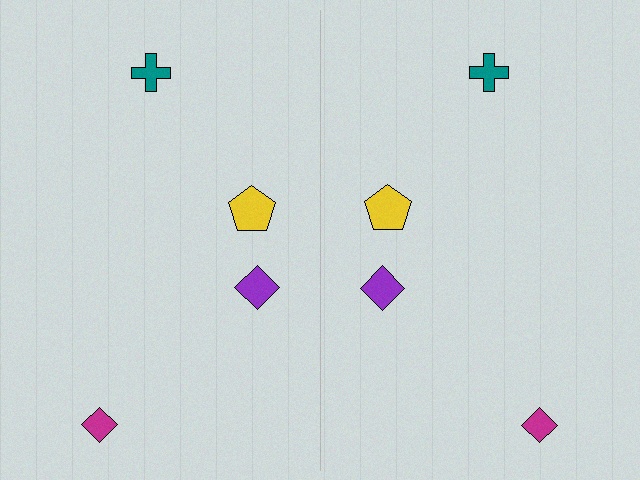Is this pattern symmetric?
Yes, this pattern has bilateral (reflection) symmetry.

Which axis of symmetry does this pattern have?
The pattern has a vertical axis of symmetry running through the center of the image.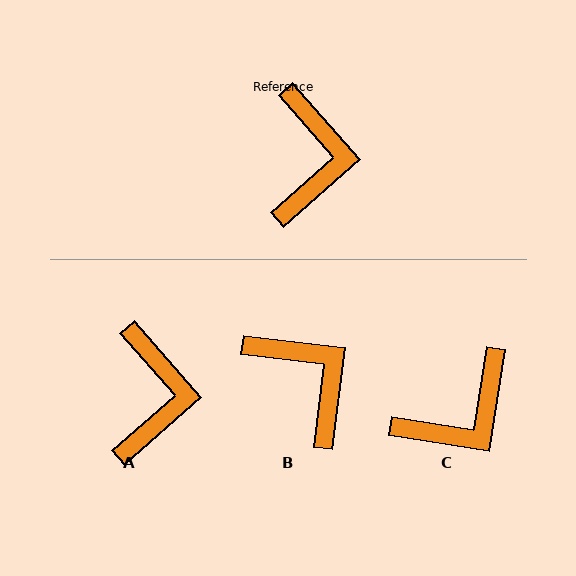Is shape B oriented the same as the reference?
No, it is off by about 42 degrees.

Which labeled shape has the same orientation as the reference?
A.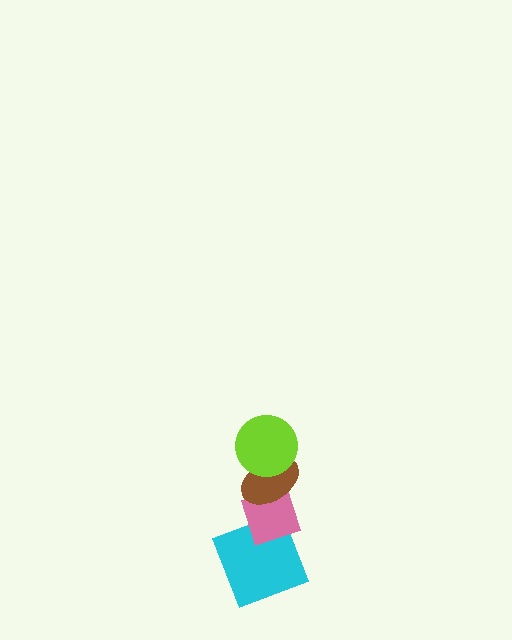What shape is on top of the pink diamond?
The brown ellipse is on top of the pink diamond.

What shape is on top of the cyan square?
The pink diamond is on top of the cyan square.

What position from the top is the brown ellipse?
The brown ellipse is 2nd from the top.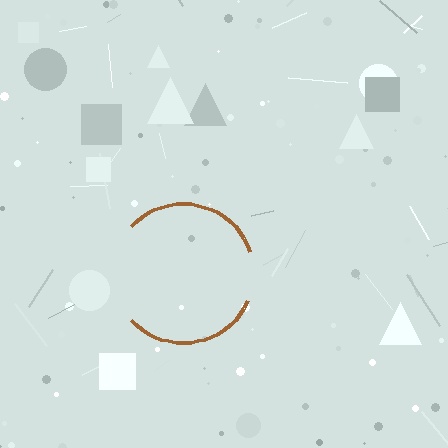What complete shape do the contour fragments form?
The contour fragments form a circle.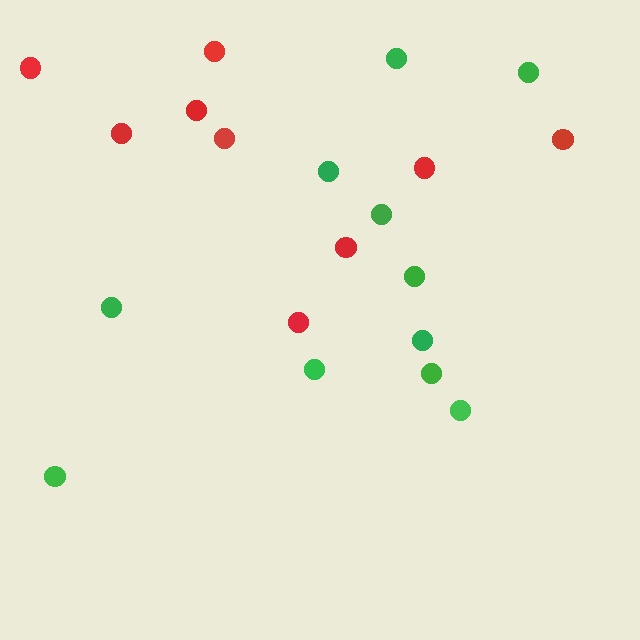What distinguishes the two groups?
There are 2 groups: one group of red circles (9) and one group of green circles (11).